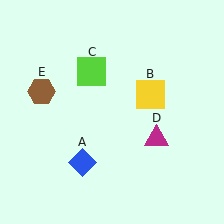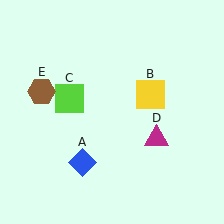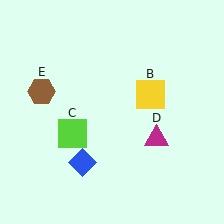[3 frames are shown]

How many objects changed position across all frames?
1 object changed position: lime square (object C).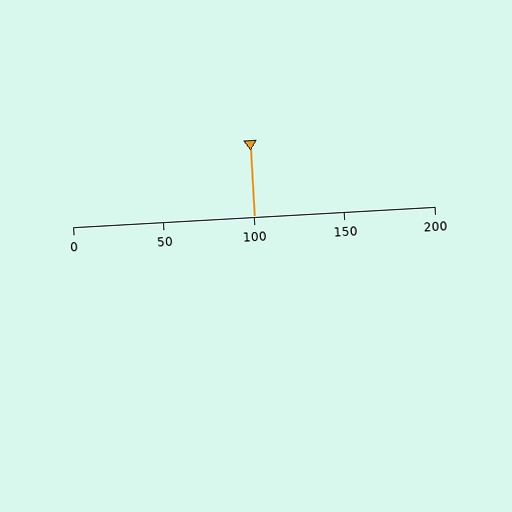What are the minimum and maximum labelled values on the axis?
The axis runs from 0 to 200.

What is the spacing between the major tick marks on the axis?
The major ticks are spaced 50 apart.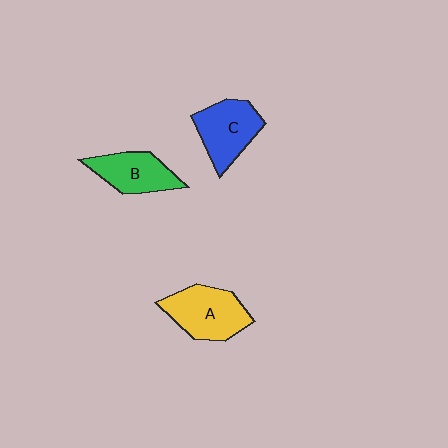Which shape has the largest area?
Shape A (yellow).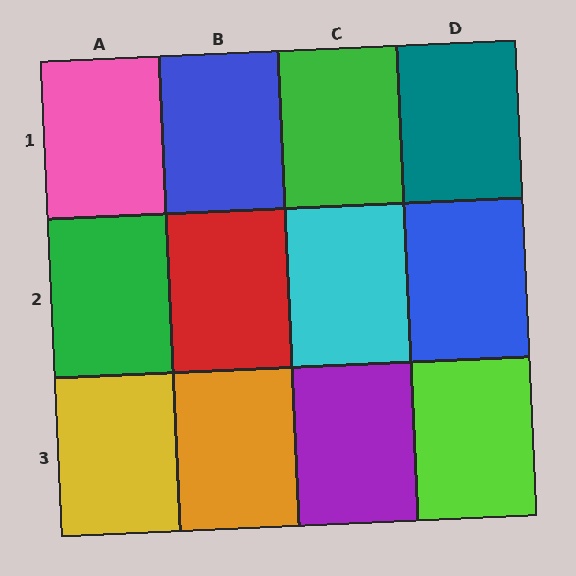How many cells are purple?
1 cell is purple.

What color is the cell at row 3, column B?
Orange.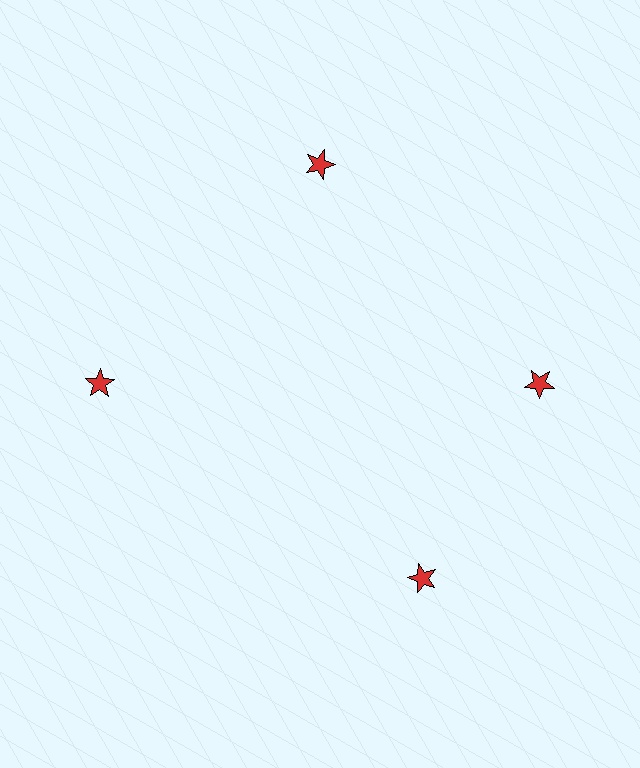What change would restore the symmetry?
The symmetry would be restored by rotating it back into even spacing with its neighbors so that all 4 stars sit at equal angles and equal distance from the center.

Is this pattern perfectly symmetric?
No. The 4 red stars are arranged in a ring, but one element near the 6 o'clock position is rotated out of alignment along the ring, breaking the 4-fold rotational symmetry.